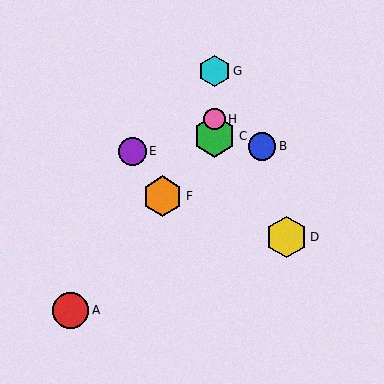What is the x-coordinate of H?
Object H is at x≈214.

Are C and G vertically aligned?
Yes, both are at x≈214.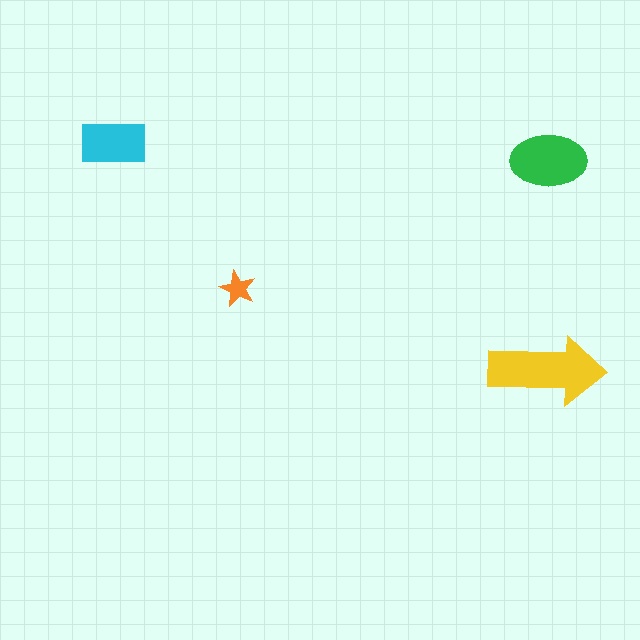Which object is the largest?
The yellow arrow.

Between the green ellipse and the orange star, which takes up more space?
The green ellipse.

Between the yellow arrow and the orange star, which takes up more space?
The yellow arrow.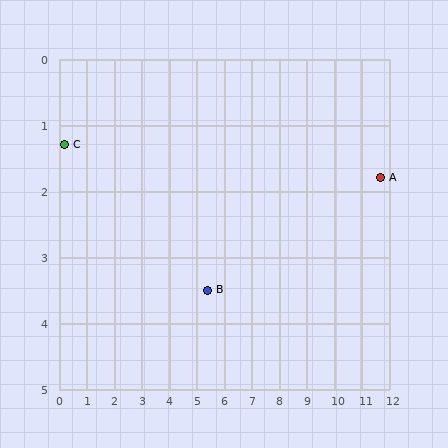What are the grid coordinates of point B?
Point B is at approximately (5.4, 3.5).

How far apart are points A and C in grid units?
Points A and C are about 11.5 grid units apart.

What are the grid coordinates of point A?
Point A is at approximately (11.7, 1.8).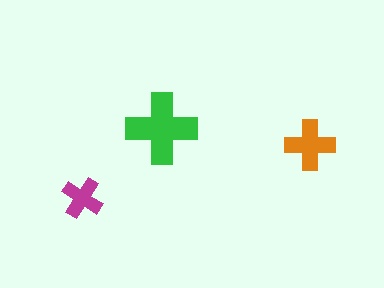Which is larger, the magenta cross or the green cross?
The green one.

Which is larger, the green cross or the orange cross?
The green one.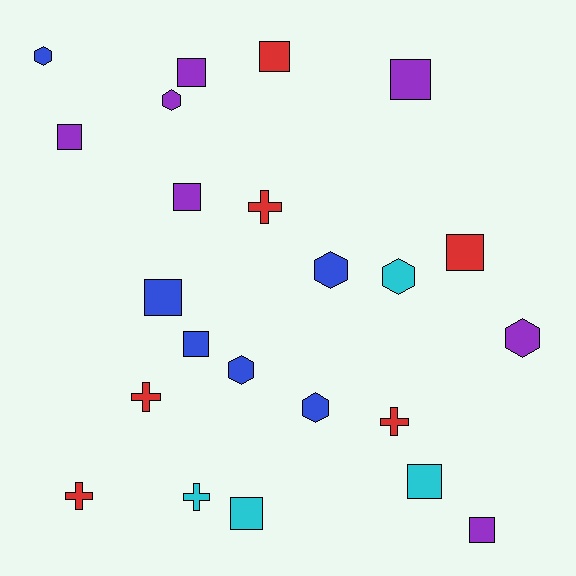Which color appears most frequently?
Purple, with 7 objects.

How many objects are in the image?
There are 23 objects.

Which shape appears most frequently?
Square, with 11 objects.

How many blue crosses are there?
There are no blue crosses.